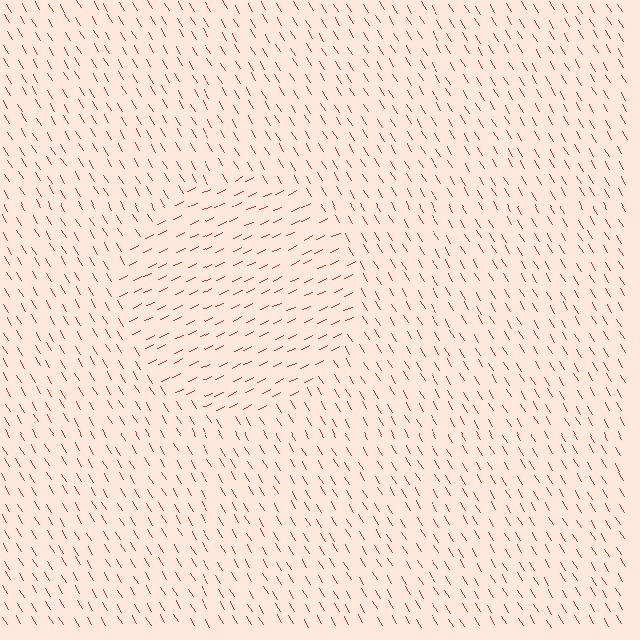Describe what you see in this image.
The image is filled with small red line segments. A circle region in the image has lines oriented differently from the surrounding lines, creating a visible texture boundary.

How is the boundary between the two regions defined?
The boundary is defined purely by a change in line orientation (approximately 85 degrees difference). All lines are the same color and thickness.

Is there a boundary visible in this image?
Yes, there is a texture boundary formed by a change in line orientation.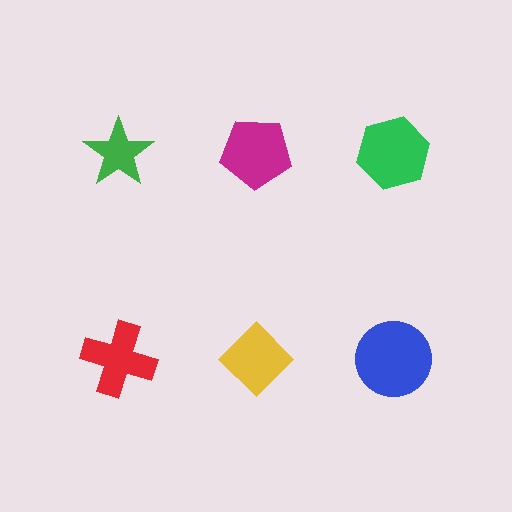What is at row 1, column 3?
A green hexagon.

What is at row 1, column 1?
A green star.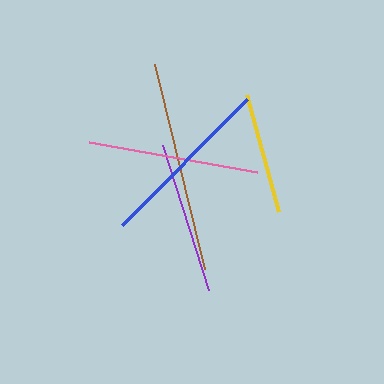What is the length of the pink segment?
The pink segment is approximately 171 pixels long.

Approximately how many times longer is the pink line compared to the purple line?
The pink line is approximately 1.1 times the length of the purple line.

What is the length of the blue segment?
The blue segment is approximately 178 pixels long.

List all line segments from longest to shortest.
From longest to shortest: brown, blue, pink, purple, yellow.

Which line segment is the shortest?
The yellow line is the shortest at approximately 121 pixels.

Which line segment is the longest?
The brown line is the longest at approximately 211 pixels.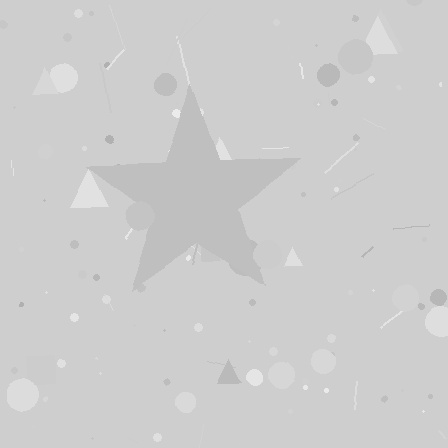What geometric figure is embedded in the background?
A star is embedded in the background.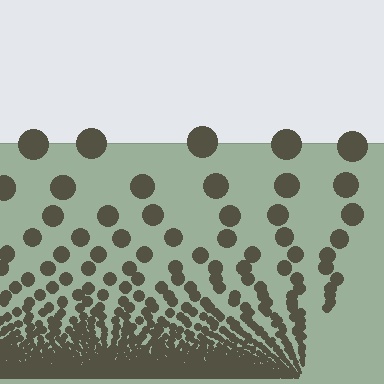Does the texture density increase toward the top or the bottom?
Density increases toward the bottom.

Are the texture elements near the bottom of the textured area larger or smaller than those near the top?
Smaller. The gradient is inverted — elements near the bottom are smaller and denser.